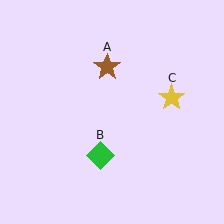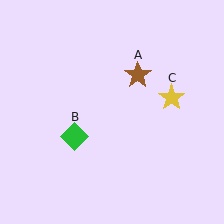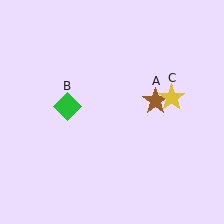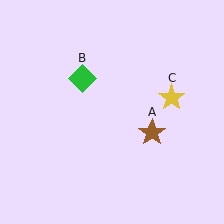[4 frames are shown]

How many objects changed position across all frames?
2 objects changed position: brown star (object A), green diamond (object B).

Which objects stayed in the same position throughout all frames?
Yellow star (object C) remained stationary.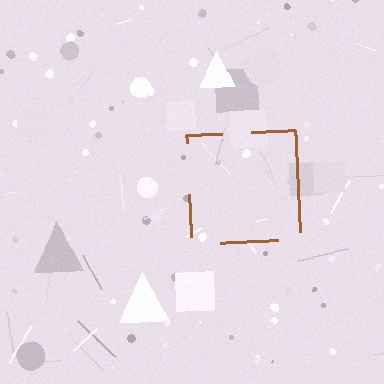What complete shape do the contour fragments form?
The contour fragments form a square.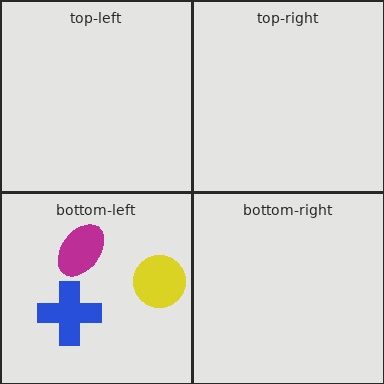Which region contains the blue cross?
The bottom-left region.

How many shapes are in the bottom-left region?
3.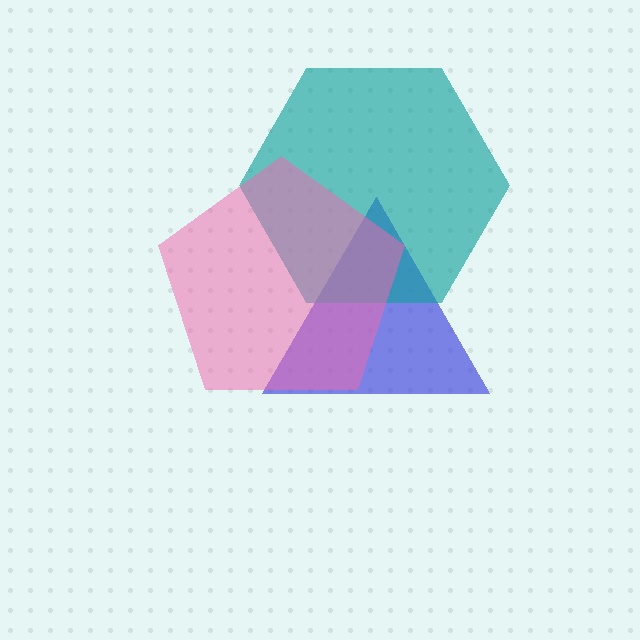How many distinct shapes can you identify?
There are 3 distinct shapes: a blue triangle, a teal hexagon, a pink pentagon.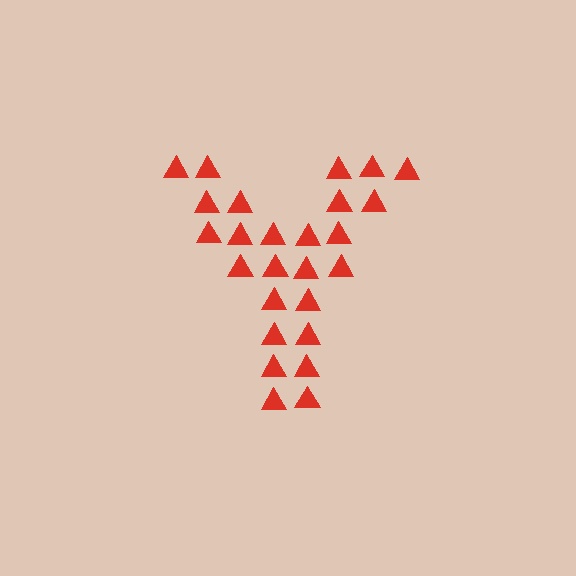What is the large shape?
The large shape is the letter Y.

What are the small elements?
The small elements are triangles.